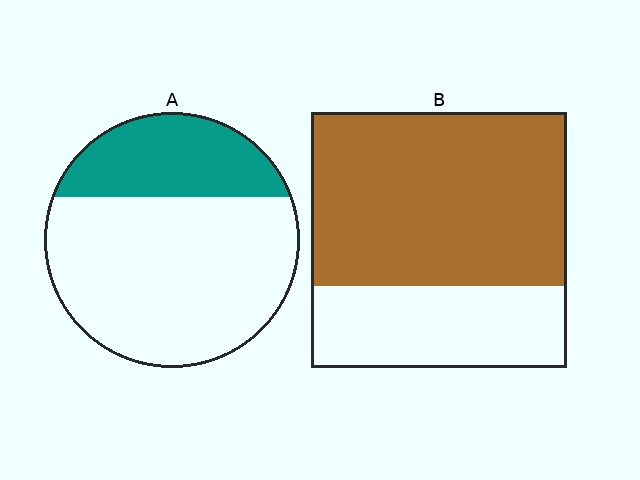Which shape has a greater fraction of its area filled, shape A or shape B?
Shape B.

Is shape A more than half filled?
No.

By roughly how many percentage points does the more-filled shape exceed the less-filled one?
By roughly 40 percentage points (B over A).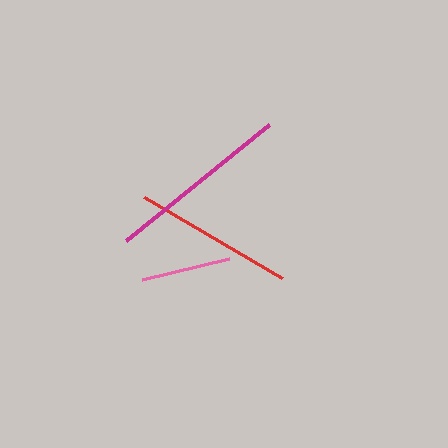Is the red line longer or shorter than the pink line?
The red line is longer than the pink line.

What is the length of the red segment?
The red segment is approximately 161 pixels long.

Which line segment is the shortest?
The pink line is the shortest at approximately 90 pixels.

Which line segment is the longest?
The magenta line is the longest at approximately 184 pixels.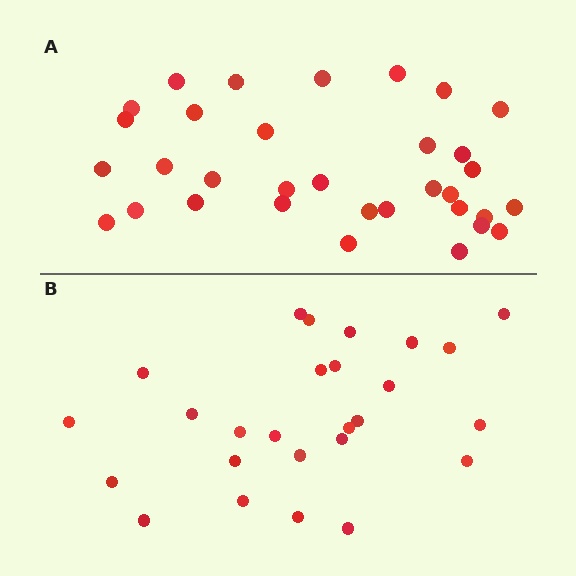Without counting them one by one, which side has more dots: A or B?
Region A (the top region) has more dots.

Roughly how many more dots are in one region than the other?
Region A has roughly 8 or so more dots than region B.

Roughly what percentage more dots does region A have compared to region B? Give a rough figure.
About 25% more.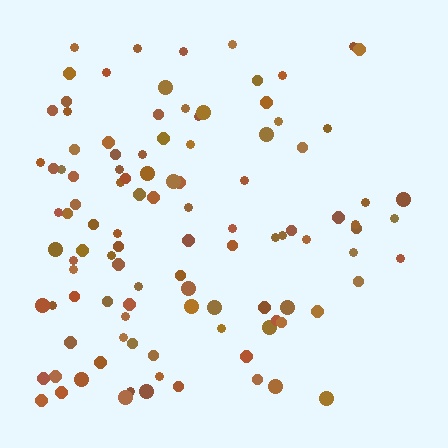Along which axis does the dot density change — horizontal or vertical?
Horizontal.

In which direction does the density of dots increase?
From right to left, with the left side densest.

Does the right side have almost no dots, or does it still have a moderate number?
Still a moderate number, just noticeably fewer than the left.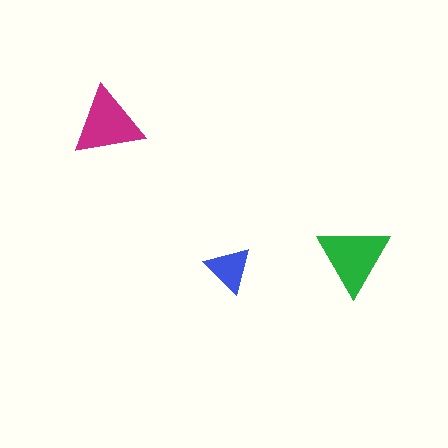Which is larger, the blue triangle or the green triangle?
The green one.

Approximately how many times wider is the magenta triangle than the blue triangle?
About 1.5 times wider.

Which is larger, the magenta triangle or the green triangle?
The green one.